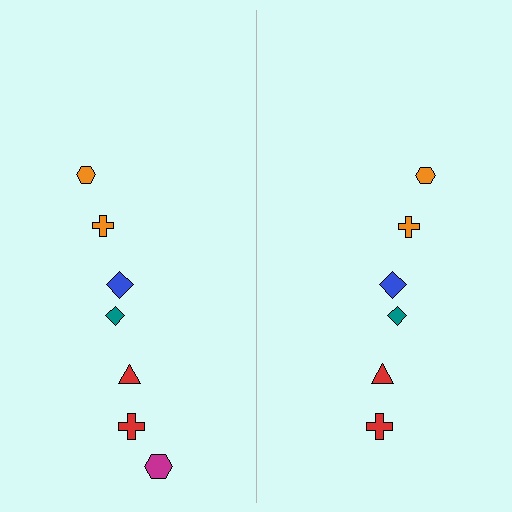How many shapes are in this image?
There are 13 shapes in this image.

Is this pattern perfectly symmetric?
No, the pattern is not perfectly symmetric. A magenta hexagon is missing from the right side.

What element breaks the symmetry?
A magenta hexagon is missing from the right side.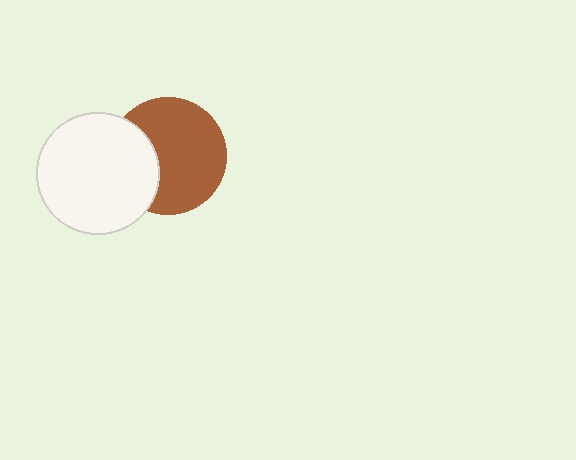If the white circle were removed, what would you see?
You would see the complete brown circle.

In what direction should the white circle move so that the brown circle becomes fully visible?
The white circle should move left. That is the shortest direction to clear the overlap and leave the brown circle fully visible.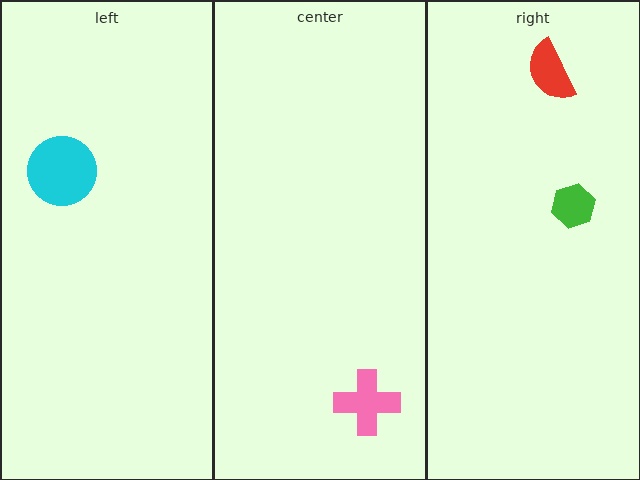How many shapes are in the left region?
1.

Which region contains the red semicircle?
The right region.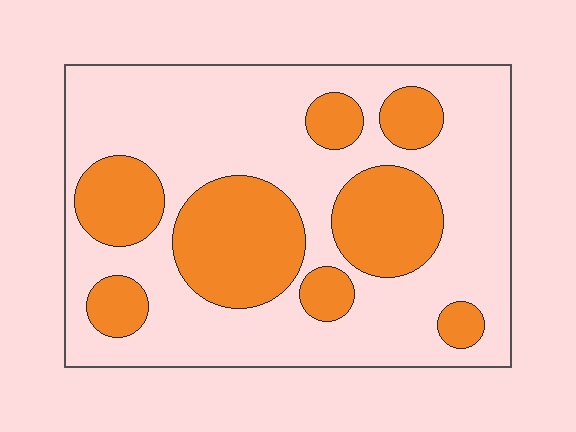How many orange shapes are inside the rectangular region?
8.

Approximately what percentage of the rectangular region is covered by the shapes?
Approximately 30%.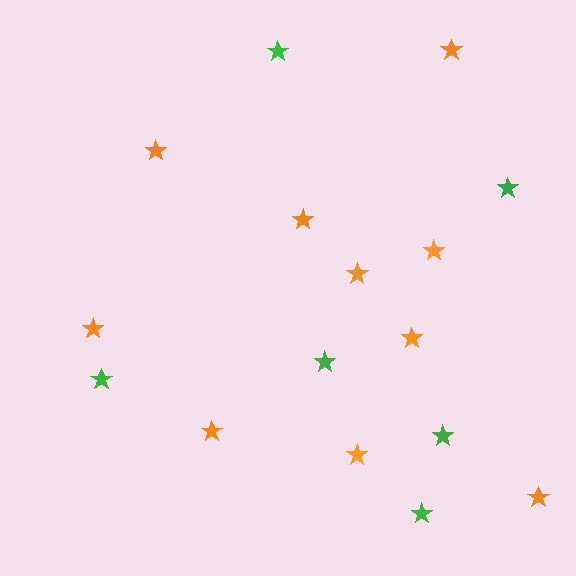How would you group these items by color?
There are 2 groups: one group of green stars (6) and one group of orange stars (10).